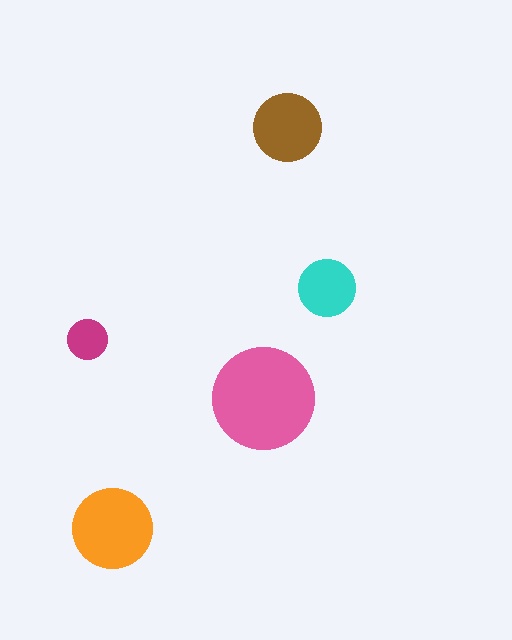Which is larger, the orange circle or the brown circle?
The orange one.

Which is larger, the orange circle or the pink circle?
The pink one.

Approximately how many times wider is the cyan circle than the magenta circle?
About 1.5 times wider.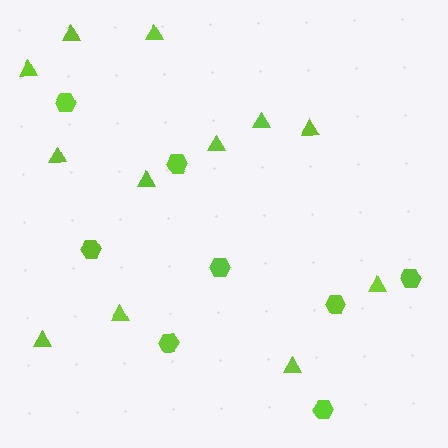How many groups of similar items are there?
There are 2 groups: one group of hexagons (8) and one group of triangles (12).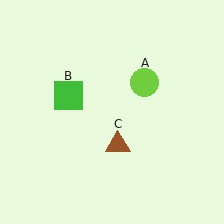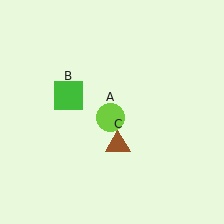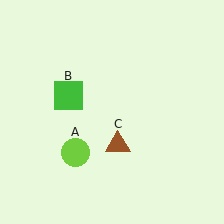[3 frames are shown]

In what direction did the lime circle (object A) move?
The lime circle (object A) moved down and to the left.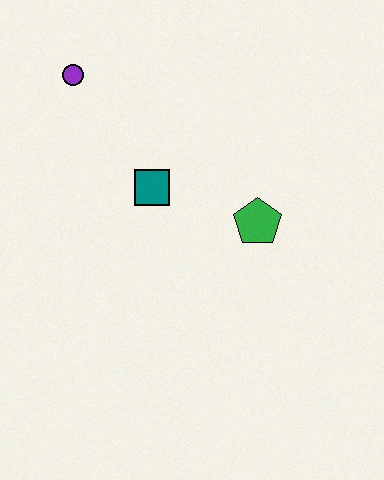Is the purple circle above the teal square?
Yes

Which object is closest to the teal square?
The green pentagon is closest to the teal square.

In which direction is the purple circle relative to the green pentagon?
The purple circle is to the left of the green pentagon.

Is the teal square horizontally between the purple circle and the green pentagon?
Yes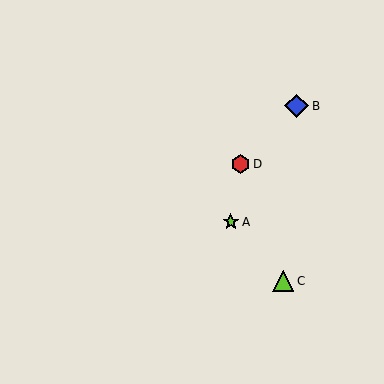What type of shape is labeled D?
Shape D is a red hexagon.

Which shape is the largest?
The blue diamond (labeled B) is the largest.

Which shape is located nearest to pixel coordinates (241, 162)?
The red hexagon (labeled D) at (240, 164) is nearest to that location.